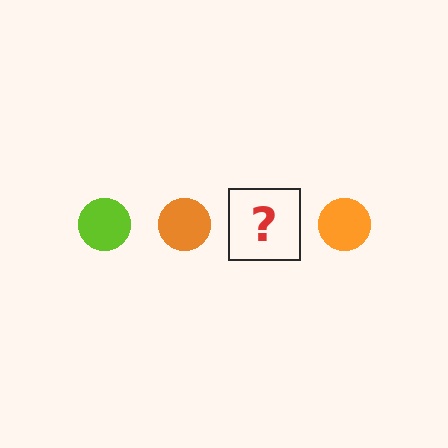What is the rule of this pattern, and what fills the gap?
The rule is that the pattern cycles through lime, orange circles. The gap should be filled with a lime circle.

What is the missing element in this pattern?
The missing element is a lime circle.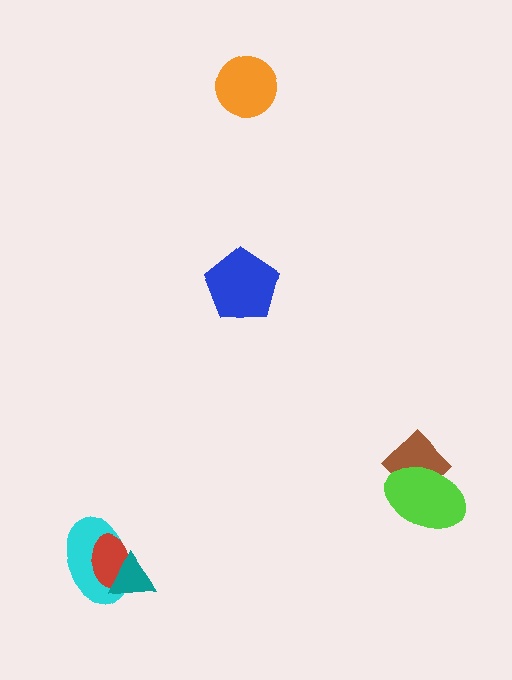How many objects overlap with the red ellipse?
2 objects overlap with the red ellipse.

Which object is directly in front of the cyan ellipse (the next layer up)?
The red ellipse is directly in front of the cyan ellipse.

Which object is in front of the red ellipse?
The teal triangle is in front of the red ellipse.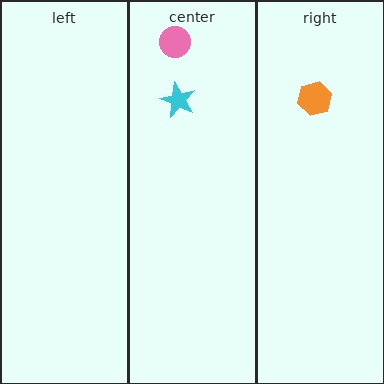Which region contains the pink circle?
The center region.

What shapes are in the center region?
The pink circle, the cyan star.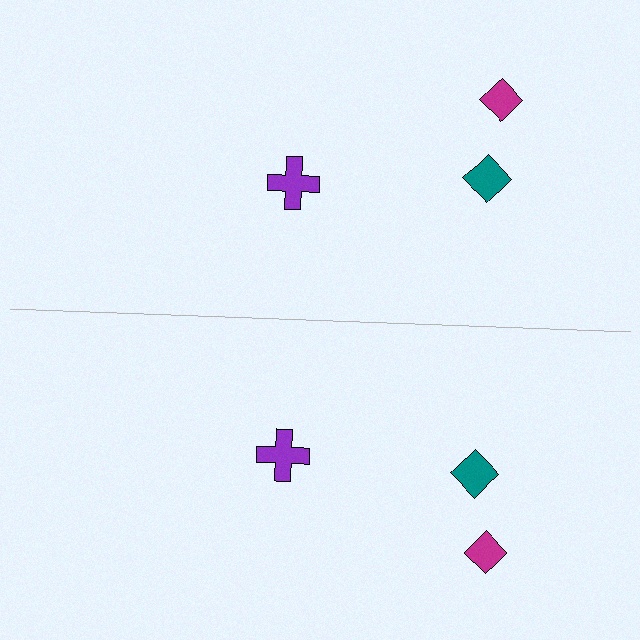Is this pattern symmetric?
Yes, this pattern has bilateral (reflection) symmetry.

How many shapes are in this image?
There are 6 shapes in this image.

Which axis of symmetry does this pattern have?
The pattern has a horizontal axis of symmetry running through the center of the image.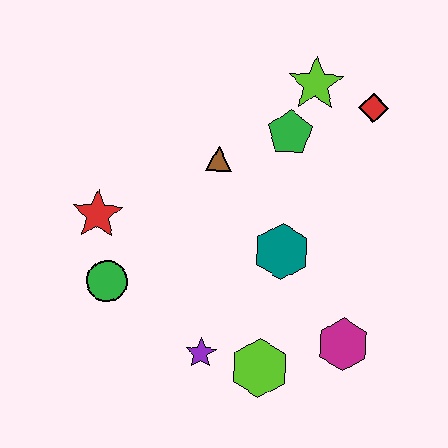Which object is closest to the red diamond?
The lime star is closest to the red diamond.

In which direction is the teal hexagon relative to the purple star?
The teal hexagon is above the purple star.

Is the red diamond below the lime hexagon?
No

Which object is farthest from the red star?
The red diamond is farthest from the red star.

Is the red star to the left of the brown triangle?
Yes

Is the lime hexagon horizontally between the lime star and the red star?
Yes